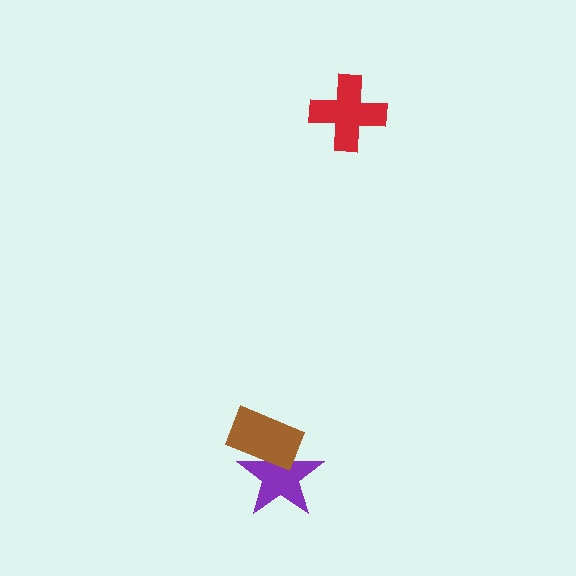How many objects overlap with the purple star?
1 object overlaps with the purple star.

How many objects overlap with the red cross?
0 objects overlap with the red cross.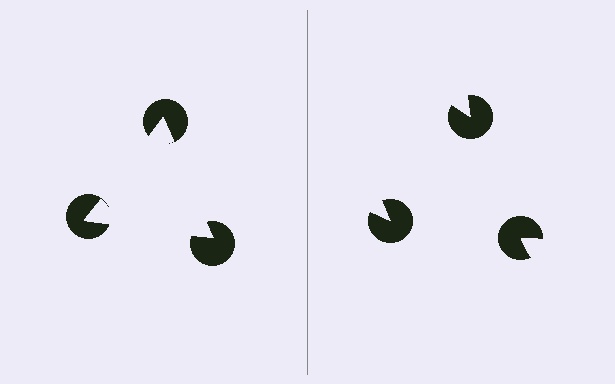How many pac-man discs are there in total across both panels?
6 — 3 on each side.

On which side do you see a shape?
An illusory triangle appears on the left side. On the right side the wedge cuts are rotated, so no coherent shape forms.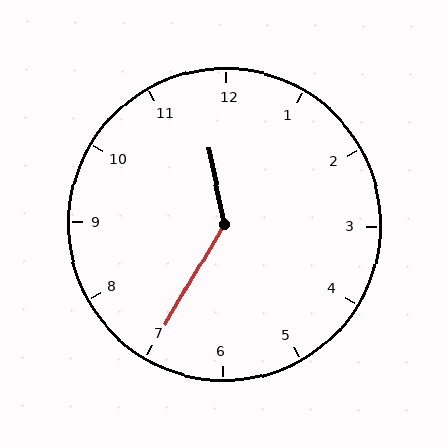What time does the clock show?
11:35.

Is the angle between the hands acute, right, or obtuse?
It is obtuse.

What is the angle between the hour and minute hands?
Approximately 138 degrees.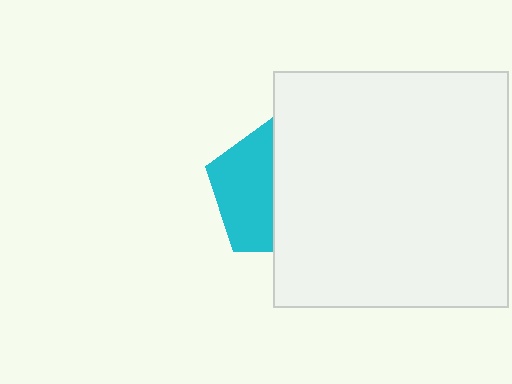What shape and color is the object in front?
The object in front is a white square.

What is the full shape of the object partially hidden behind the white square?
The partially hidden object is a cyan pentagon.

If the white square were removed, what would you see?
You would see the complete cyan pentagon.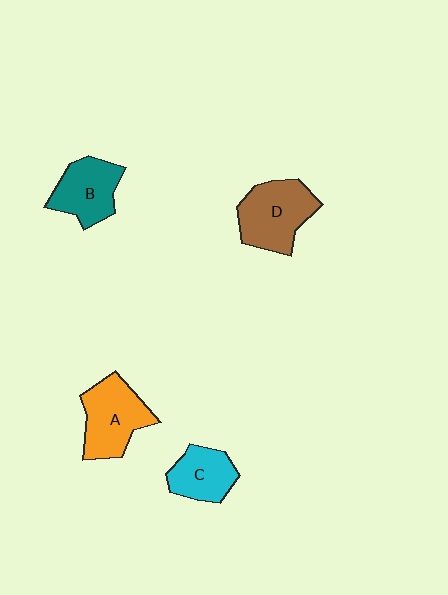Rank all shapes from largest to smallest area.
From largest to smallest: D (brown), A (orange), B (teal), C (cyan).